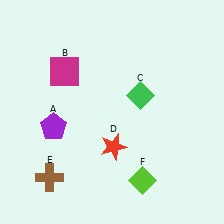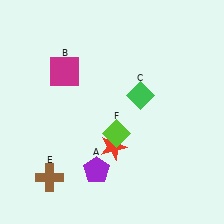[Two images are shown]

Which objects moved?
The objects that moved are: the purple pentagon (A), the lime diamond (F).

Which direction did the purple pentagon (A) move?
The purple pentagon (A) moved down.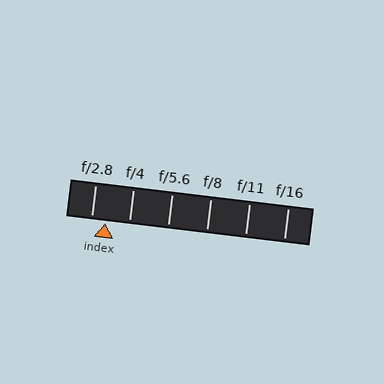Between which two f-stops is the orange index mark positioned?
The index mark is between f/2.8 and f/4.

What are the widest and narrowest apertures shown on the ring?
The widest aperture shown is f/2.8 and the narrowest is f/16.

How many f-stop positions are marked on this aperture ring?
There are 6 f-stop positions marked.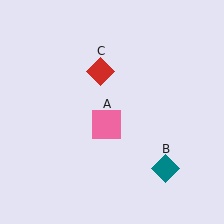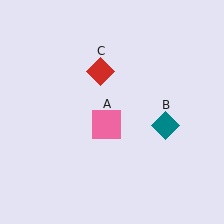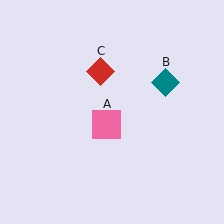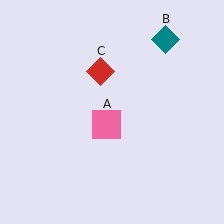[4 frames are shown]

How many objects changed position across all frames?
1 object changed position: teal diamond (object B).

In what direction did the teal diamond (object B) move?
The teal diamond (object B) moved up.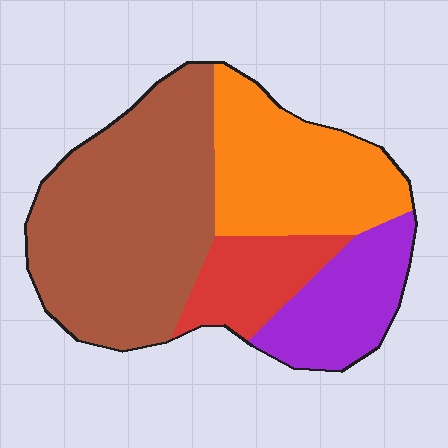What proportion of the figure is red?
Red covers 13% of the figure.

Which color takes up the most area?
Brown, at roughly 45%.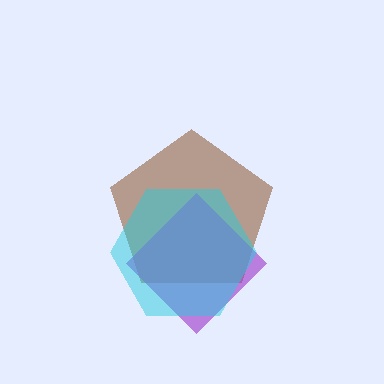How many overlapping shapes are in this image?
There are 3 overlapping shapes in the image.